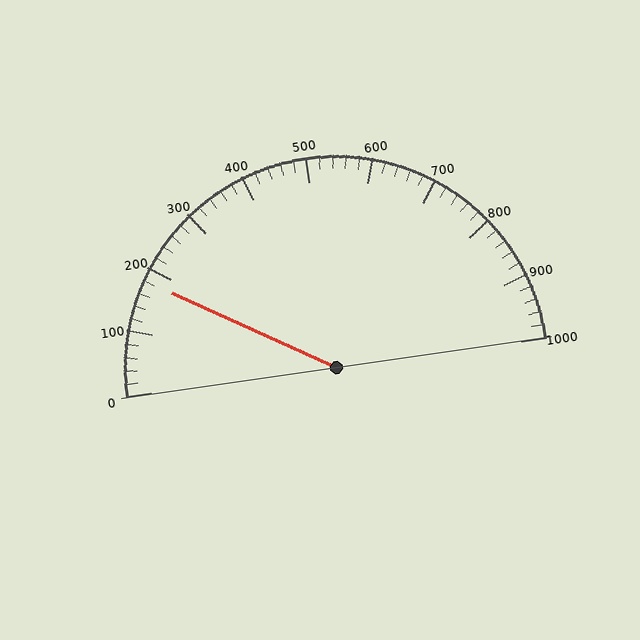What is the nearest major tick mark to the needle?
The nearest major tick mark is 200.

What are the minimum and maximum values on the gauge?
The gauge ranges from 0 to 1000.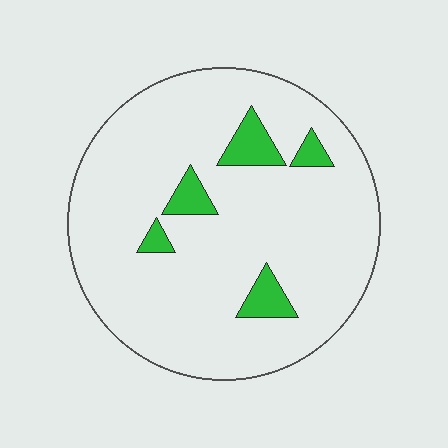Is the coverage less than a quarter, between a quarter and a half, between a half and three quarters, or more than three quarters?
Less than a quarter.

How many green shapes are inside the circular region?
5.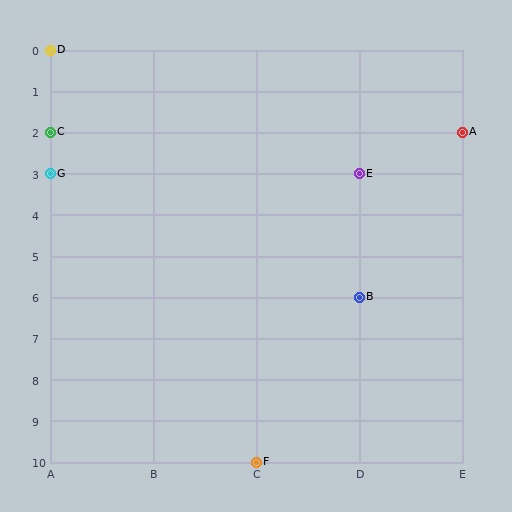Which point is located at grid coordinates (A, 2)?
Point C is at (A, 2).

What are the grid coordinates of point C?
Point C is at grid coordinates (A, 2).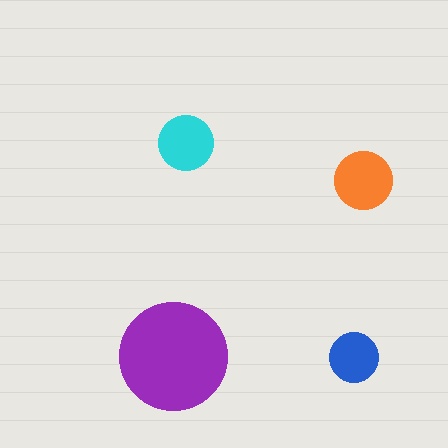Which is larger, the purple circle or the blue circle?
The purple one.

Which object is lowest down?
The blue circle is bottommost.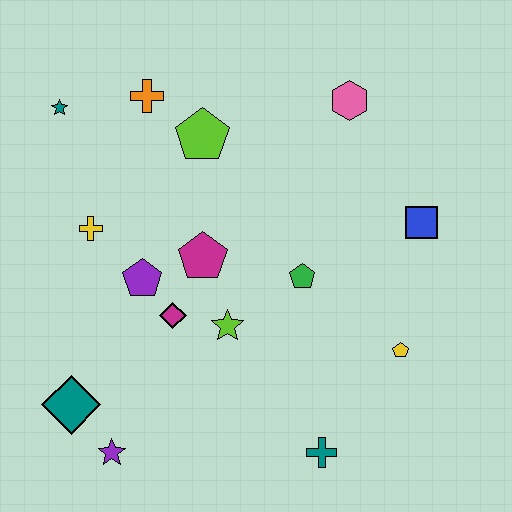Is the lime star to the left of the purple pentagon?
No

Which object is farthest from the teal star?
The teal cross is farthest from the teal star.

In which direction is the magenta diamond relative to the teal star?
The magenta diamond is below the teal star.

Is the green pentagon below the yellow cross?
Yes